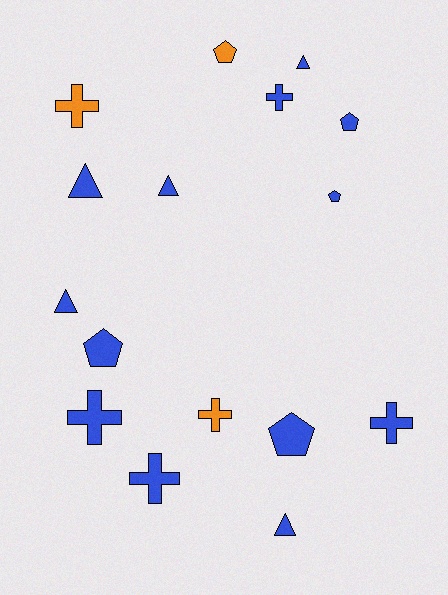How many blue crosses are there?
There are 4 blue crosses.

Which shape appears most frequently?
Cross, with 6 objects.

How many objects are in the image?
There are 16 objects.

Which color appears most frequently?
Blue, with 13 objects.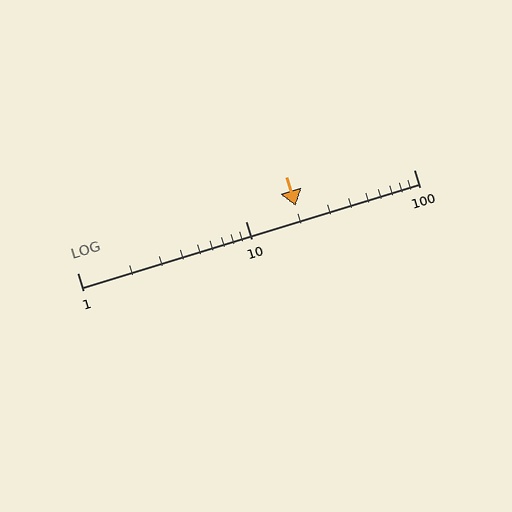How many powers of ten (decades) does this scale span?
The scale spans 2 decades, from 1 to 100.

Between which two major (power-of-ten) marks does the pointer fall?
The pointer is between 10 and 100.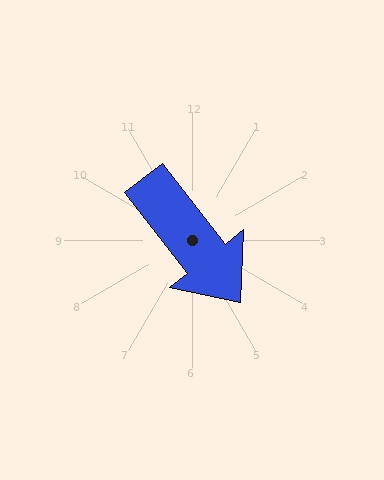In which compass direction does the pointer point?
Southeast.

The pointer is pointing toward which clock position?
Roughly 5 o'clock.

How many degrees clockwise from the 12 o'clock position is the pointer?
Approximately 142 degrees.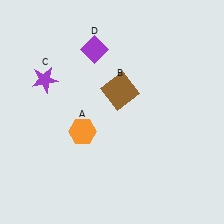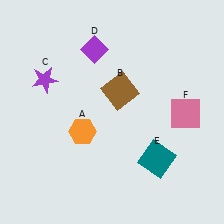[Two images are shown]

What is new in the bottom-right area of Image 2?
A pink square (F) was added in the bottom-right area of Image 2.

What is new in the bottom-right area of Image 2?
A teal square (E) was added in the bottom-right area of Image 2.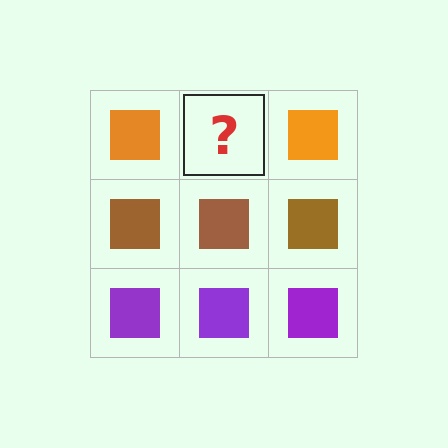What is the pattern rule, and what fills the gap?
The rule is that each row has a consistent color. The gap should be filled with an orange square.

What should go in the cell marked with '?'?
The missing cell should contain an orange square.